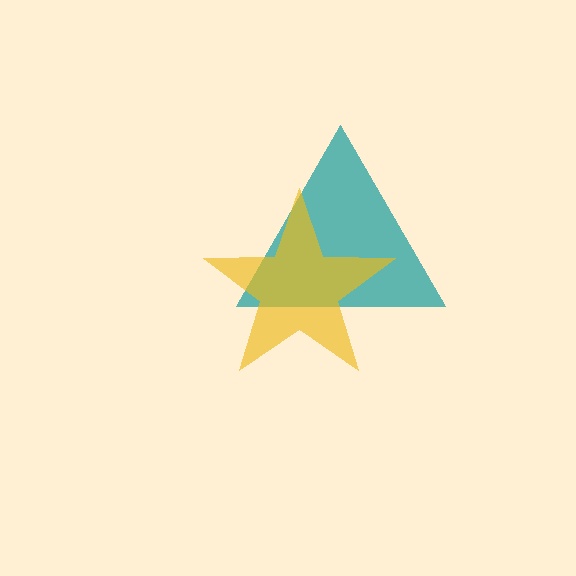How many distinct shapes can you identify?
There are 2 distinct shapes: a teal triangle, a yellow star.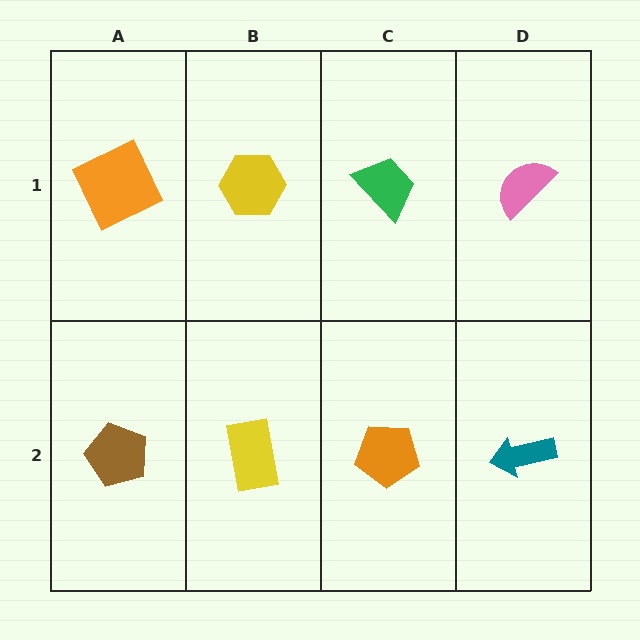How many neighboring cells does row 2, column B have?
3.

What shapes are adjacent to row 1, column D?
A teal arrow (row 2, column D), a green trapezoid (row 1, column C).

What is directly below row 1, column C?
An orange pentagon.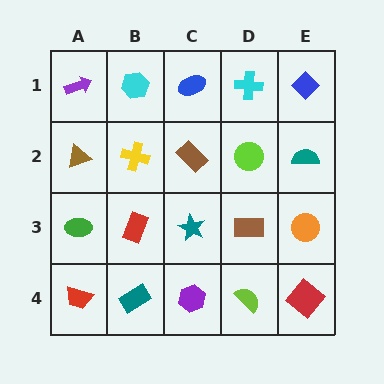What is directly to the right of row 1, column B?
A blue ellipse.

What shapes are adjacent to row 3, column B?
A yellow cross (row 2, column B), a teal rectangle (row 4, column B), a green ellipse (row 3, column A), a teal star (row 3, column C).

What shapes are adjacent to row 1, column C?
A brown rectangle (row 2, column C), a cyan hexagon (row 1, column B), a cyan cross (row 1, column D).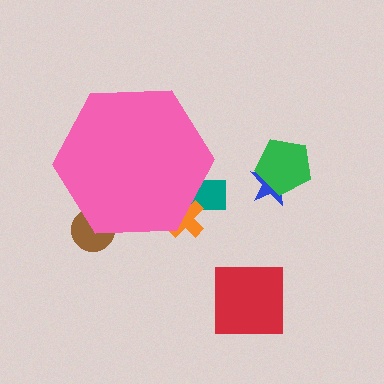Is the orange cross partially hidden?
Yes, the orange cross is partially hidden behind the pink hexagon.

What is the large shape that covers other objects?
A pink hexagon.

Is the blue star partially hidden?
No, the blue star is fully visible.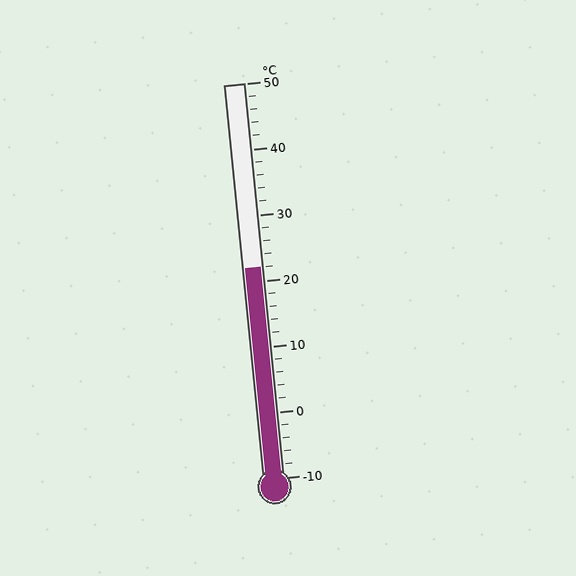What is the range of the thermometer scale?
The thermometer scale ranges from -10°C to 50°C.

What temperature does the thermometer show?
The thermometer shows approximately 22°C.